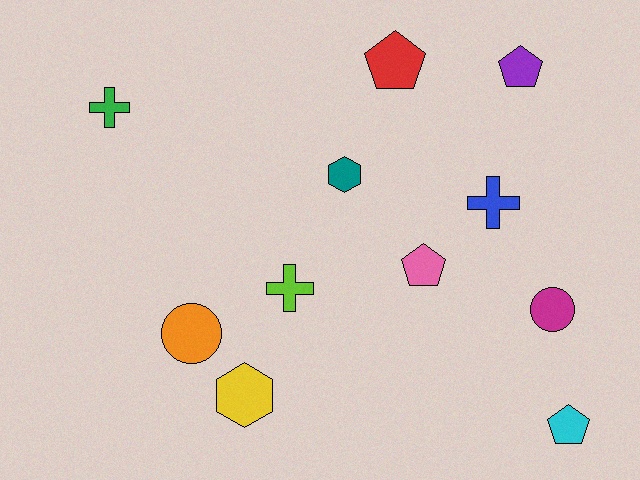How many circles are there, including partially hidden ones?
There are 2 circles.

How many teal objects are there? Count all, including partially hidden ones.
There is 1 teal object.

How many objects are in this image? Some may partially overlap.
There are 11 objects.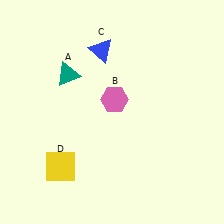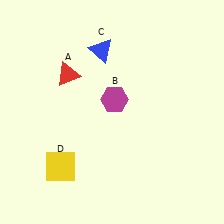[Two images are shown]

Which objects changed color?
A changed from teal to red. B changed from pink to magenta.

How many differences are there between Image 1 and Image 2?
There are 2 differences between the two images.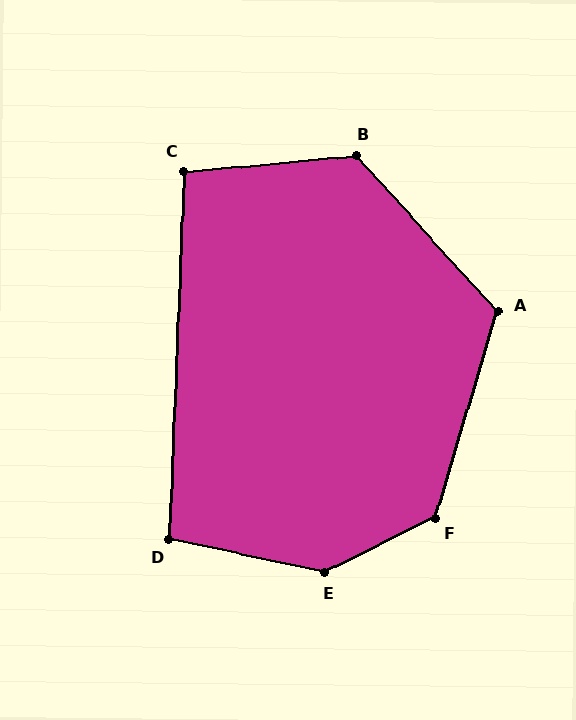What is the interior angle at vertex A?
Approximately 121 degrees (obtuse).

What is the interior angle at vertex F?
Approximately 133 degrees (obtuse).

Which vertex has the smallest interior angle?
C, at approximately 98 degrees.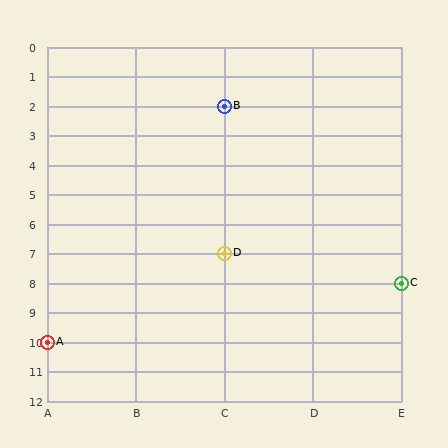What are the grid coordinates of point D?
Point D is at grid coordinates (C, 7).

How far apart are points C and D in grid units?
Points C and D are 2 columns and 1 row apart (about 2.2 grid units diagonally).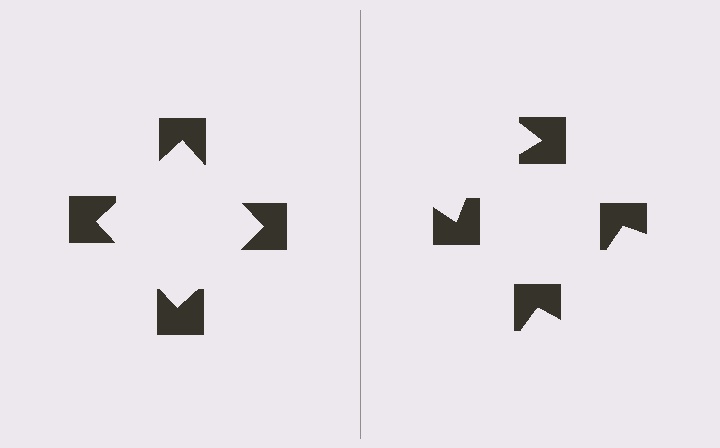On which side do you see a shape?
An illusory square appears on the left side. On the right side the wedge cuts are rotated, so no coherent shape forms.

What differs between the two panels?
The notched squares are positioned identically on both sides; only the wedge orientations differ. On the left they align to a square; on the right they are misaligned.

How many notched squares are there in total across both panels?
8 — 4 on each side.